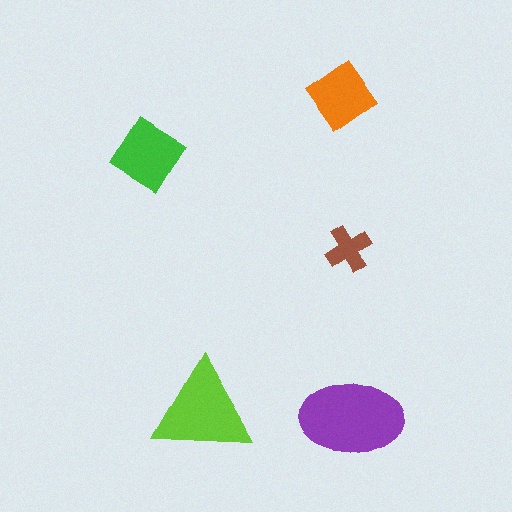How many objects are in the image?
There are 5 objects in the image.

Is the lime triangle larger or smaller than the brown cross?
Larger.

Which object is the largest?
The purple ellipse.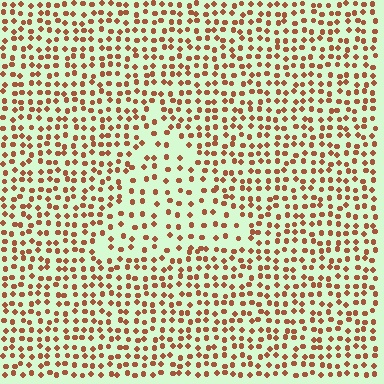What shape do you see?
I see a triangle.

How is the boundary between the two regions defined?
The boundary is defined by a change in element density (approximately 1.7x ratio). All elements are the same color, size, and shape.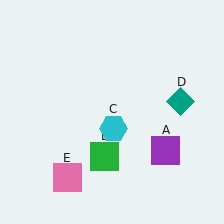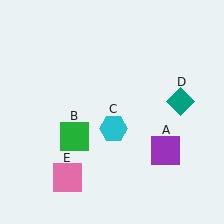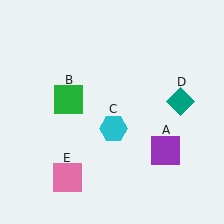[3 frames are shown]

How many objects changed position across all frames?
1 object changed position: green square (object B).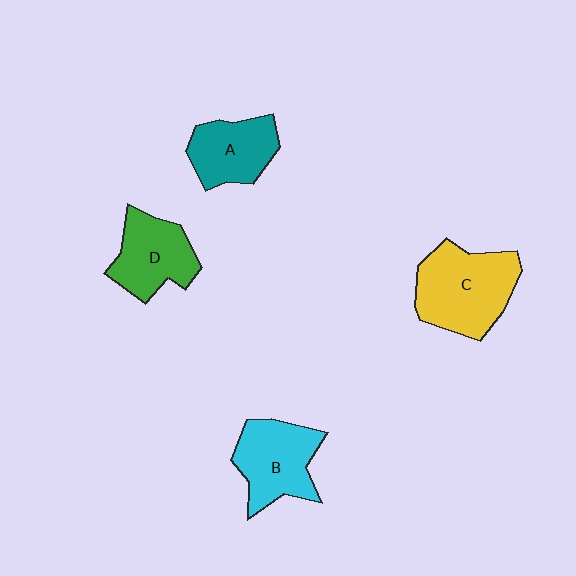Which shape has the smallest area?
Shape A (teal).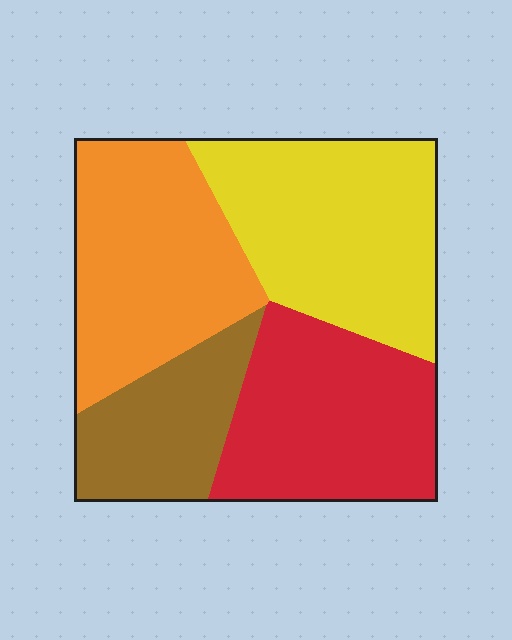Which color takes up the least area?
Brown, at roughly 15%.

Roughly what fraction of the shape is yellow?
Yellow takes up about one third (1/3) of the shape.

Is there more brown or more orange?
Orange.